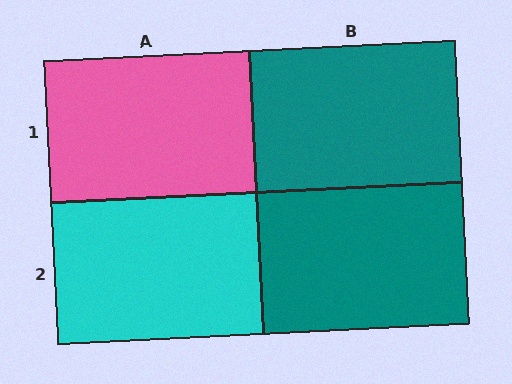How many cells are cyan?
1 cell is cyan.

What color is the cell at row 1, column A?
Pink.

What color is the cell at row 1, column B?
Teal.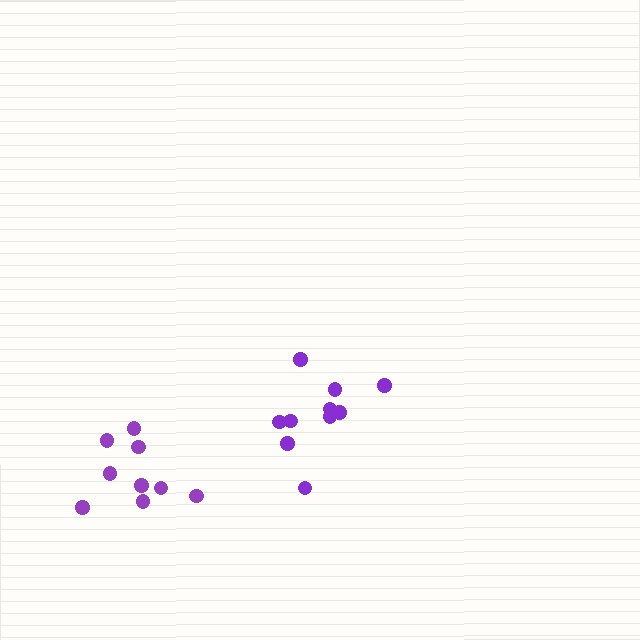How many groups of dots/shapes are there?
There are 2 groups.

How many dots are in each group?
Group 1: 10 dots, Group 2: 9 dots (19 total).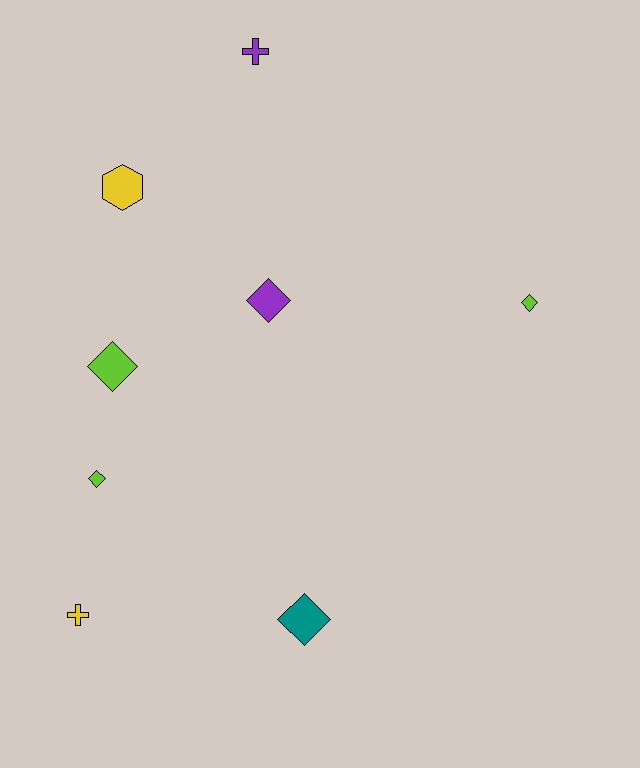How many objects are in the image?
There are 8 objects.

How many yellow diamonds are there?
There are no yellow diamonds.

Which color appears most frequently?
Lime, with 3 objects.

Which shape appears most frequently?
Diamond, with 5 objects.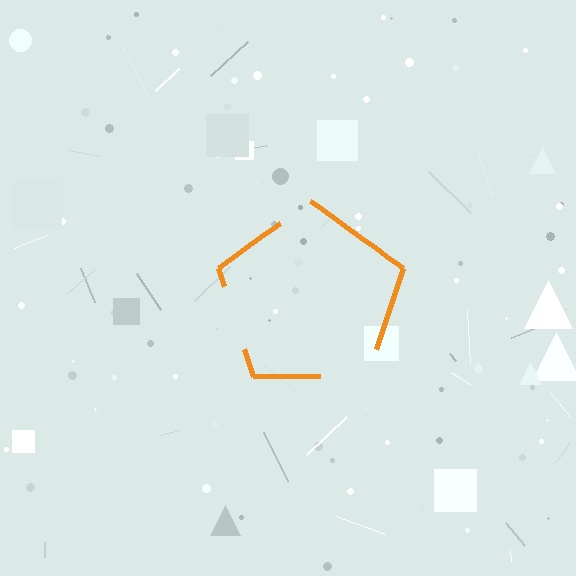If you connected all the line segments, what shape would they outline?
They would outline a pentagon.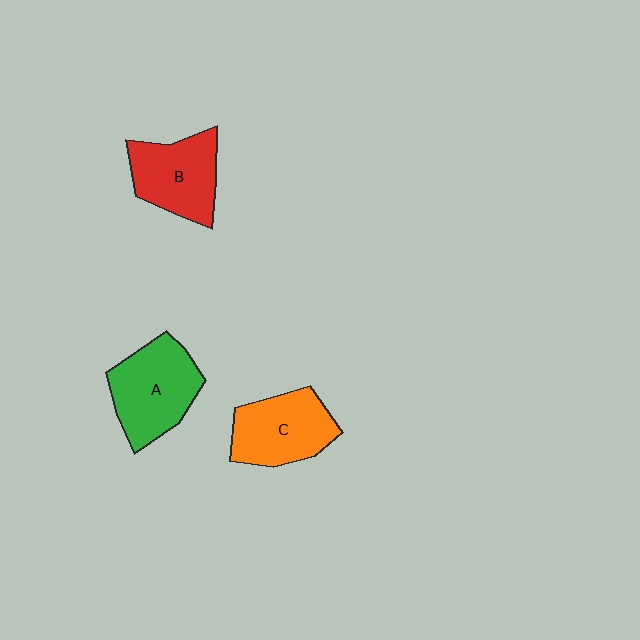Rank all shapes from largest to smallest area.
From largest to smallest: A (green), C (orange), B (red).